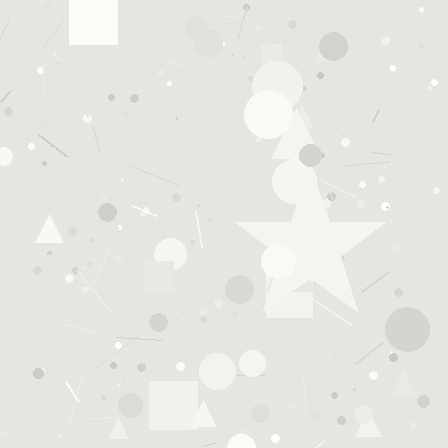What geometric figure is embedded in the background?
A star is embedded in the background.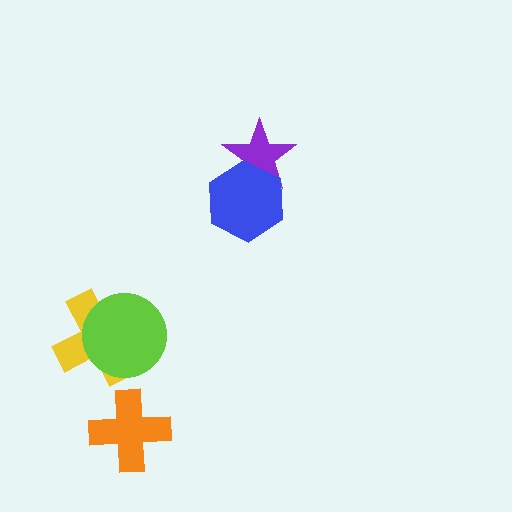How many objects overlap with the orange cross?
0 objects overlap with the orange cross.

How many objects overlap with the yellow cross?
1 object overlaps with the yellow cross.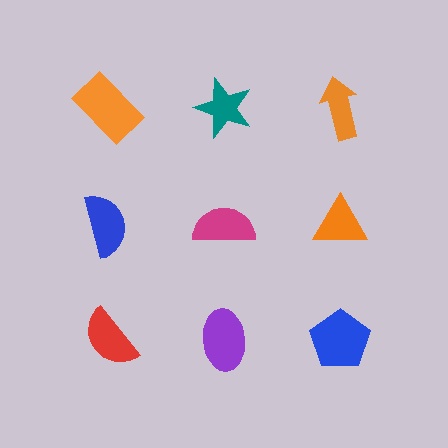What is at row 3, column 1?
A red semicircle.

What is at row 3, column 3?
A blue pentagon.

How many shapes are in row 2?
3 shapes.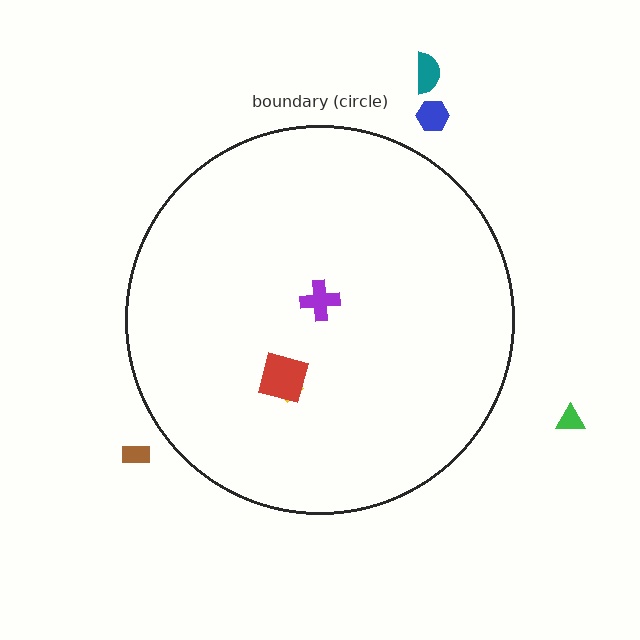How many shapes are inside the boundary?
3 inside, 4 outside.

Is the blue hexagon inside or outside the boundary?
Outside.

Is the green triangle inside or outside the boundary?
Outside.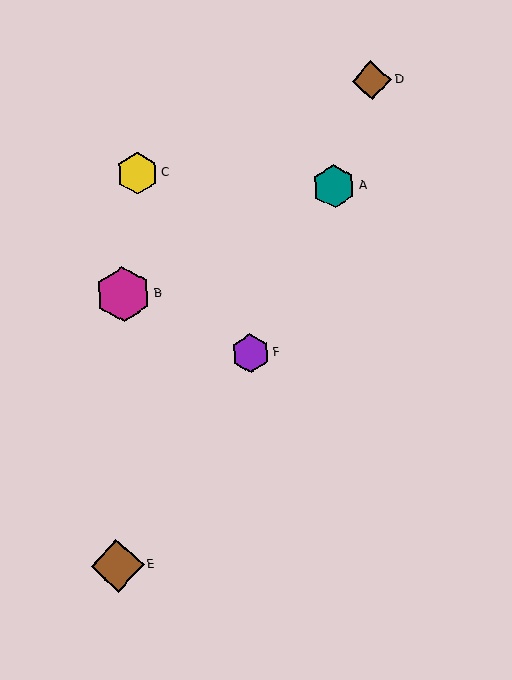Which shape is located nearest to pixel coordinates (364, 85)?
The brown diamond (labeled D) at (372, 80) is nearest to that location.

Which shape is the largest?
The magenta hexagon (labeled B) is the largest.